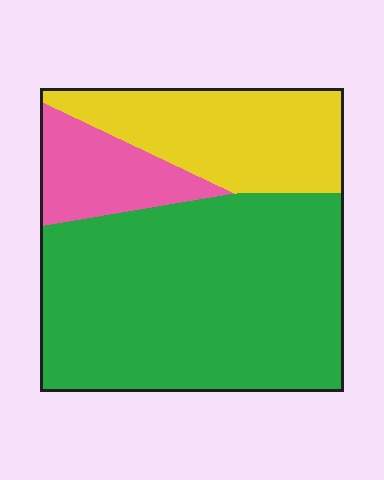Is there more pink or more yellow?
Yellow.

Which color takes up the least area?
Pink, at roughly 15%.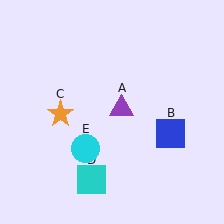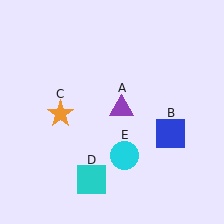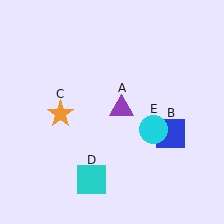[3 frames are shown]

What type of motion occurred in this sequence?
The cyan circle (object E) rotated counterclockwise around the center of the scene.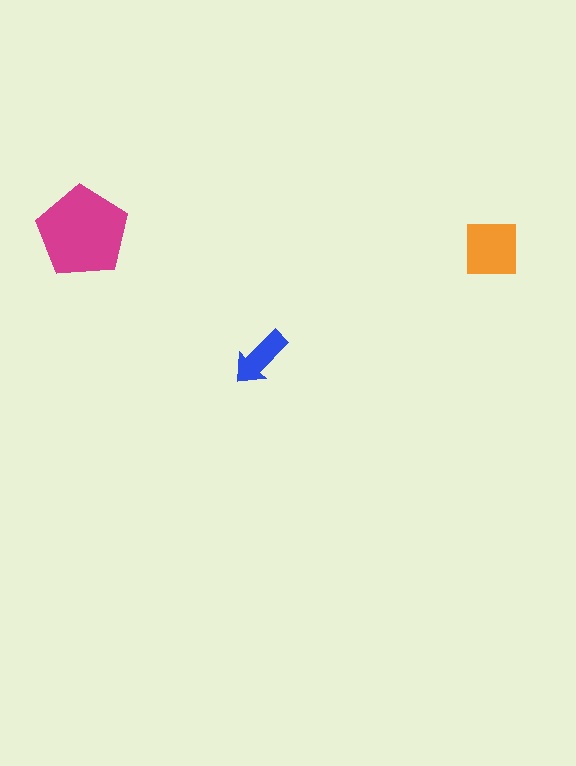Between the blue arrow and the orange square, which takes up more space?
The orange square.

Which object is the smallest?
The blue arrow.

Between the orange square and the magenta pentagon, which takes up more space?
The magenta pentagon.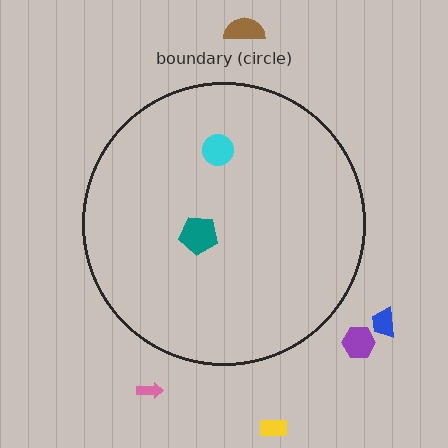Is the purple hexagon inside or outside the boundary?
Outside.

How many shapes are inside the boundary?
2 inside, 5 outside.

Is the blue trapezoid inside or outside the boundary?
Outside.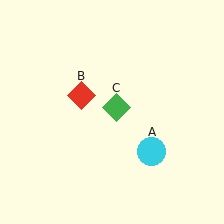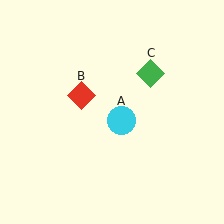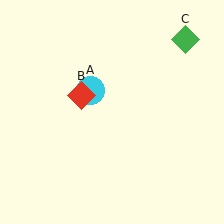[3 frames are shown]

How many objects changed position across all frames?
2 objects changed position: cyan circle (object A), green diamond (object C).